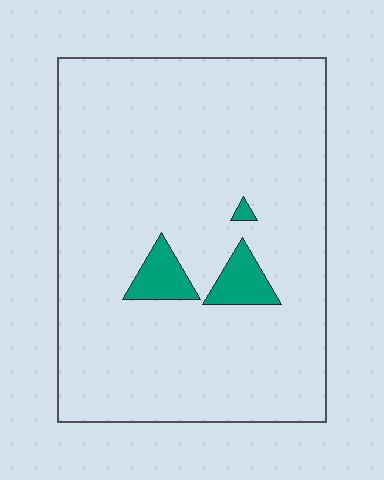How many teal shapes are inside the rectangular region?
3.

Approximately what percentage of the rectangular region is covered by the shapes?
Approximately 5%.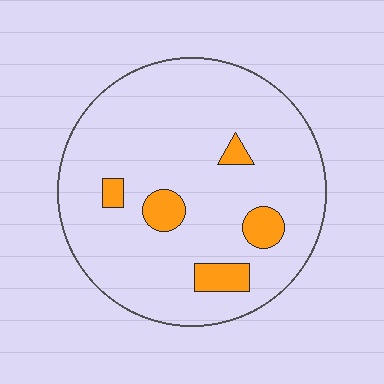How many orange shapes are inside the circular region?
5.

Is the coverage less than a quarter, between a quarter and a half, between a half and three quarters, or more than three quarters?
Less than a quarter.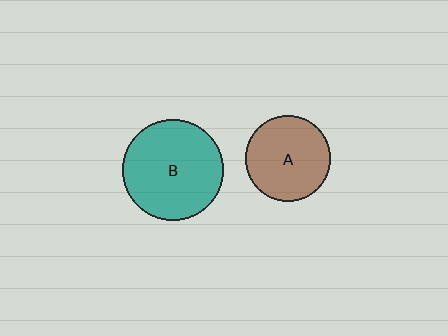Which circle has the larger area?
Circle B (teal).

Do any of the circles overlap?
No, none of the circles overlap.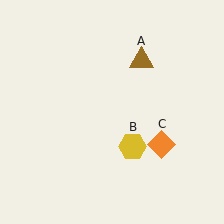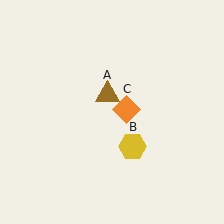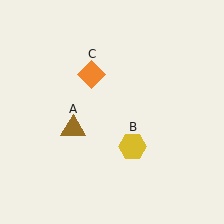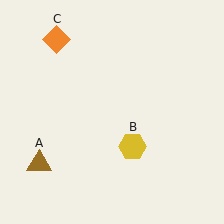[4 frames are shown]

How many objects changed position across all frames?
2 objects changed position: brown triangle (object A), orange diamond (object C).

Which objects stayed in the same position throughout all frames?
Yellow hexagon (object B) remained stationary.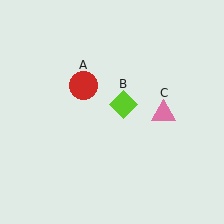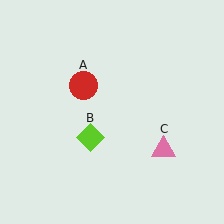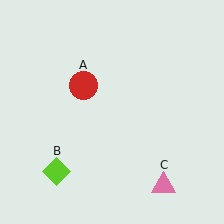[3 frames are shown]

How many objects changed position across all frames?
2 objects changed position: lime diamond (object B), pink triangle (object C).